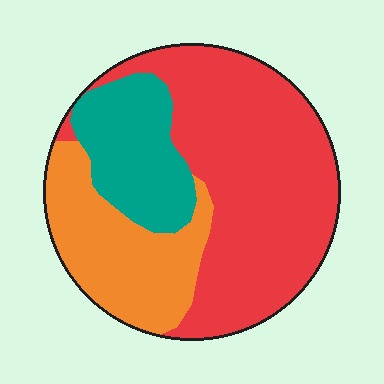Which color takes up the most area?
Red, at roughly 55%.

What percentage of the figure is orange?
Orange takes up about one quarter (1/4) of the figure.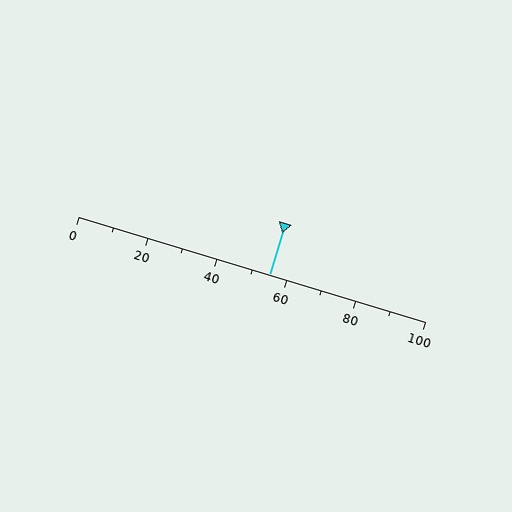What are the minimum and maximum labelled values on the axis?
The axis runs from 0 to 100.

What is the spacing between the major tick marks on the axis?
The major ticks are spaced 20 apart.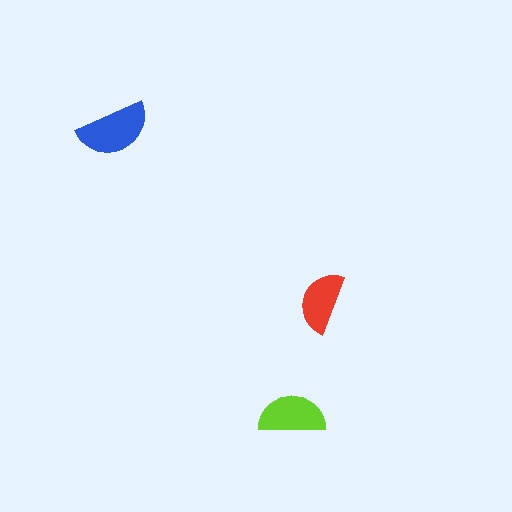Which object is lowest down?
The lime semicircle is bottommost.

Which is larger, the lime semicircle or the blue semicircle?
The blue one.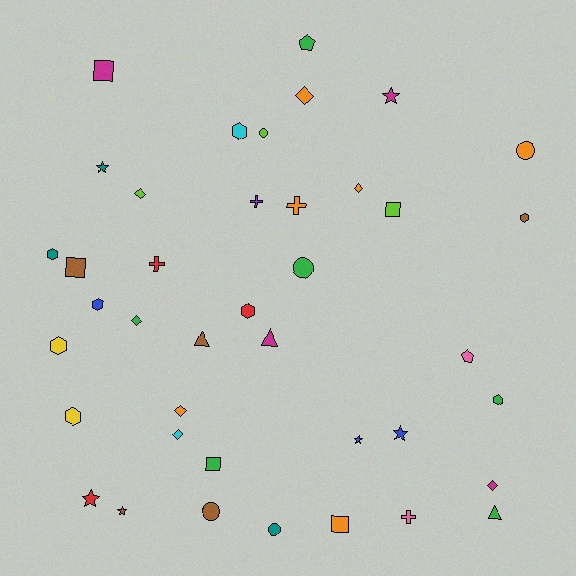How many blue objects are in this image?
There are 3 blue objects.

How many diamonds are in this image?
There are 7 diamonds.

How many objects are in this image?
There are 40 objects.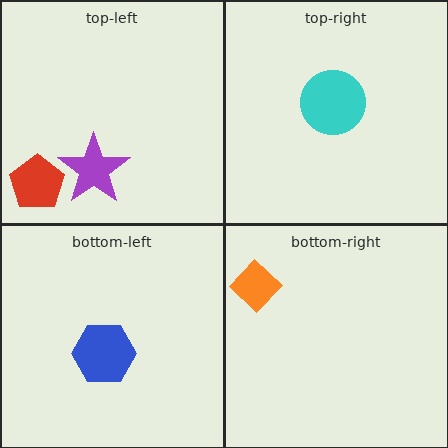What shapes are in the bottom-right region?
The orange diamond.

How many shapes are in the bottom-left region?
1.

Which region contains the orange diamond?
The bottom-right region.